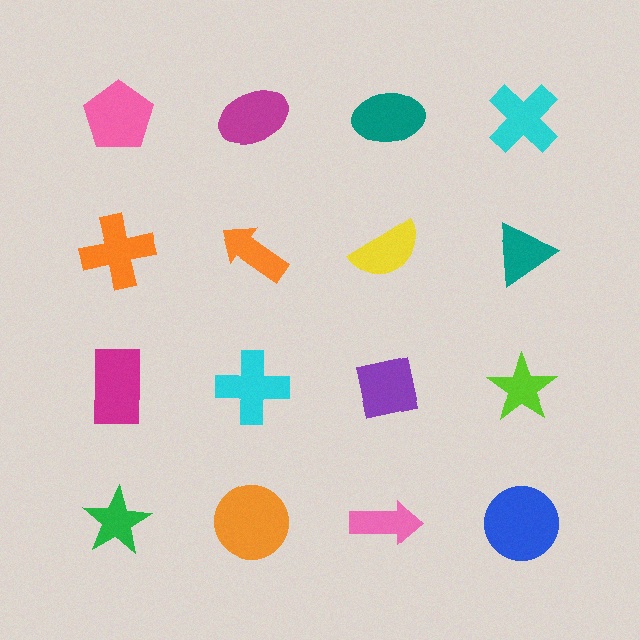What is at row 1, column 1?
A pink pentagon.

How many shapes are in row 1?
4 shapes.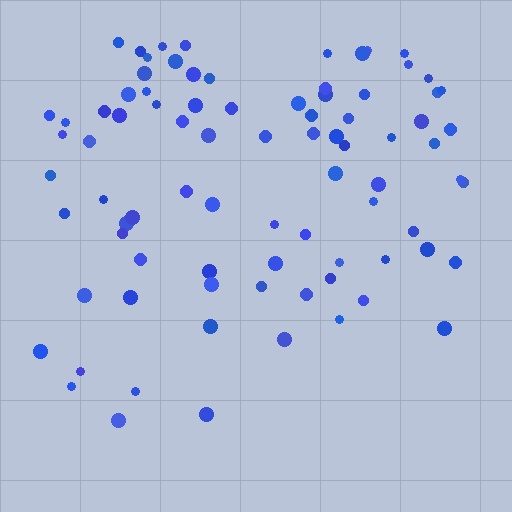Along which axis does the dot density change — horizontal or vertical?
Vertical.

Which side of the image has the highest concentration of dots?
The top.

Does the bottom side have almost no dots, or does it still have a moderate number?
Still a moderate number, just noticeably fewer than the top.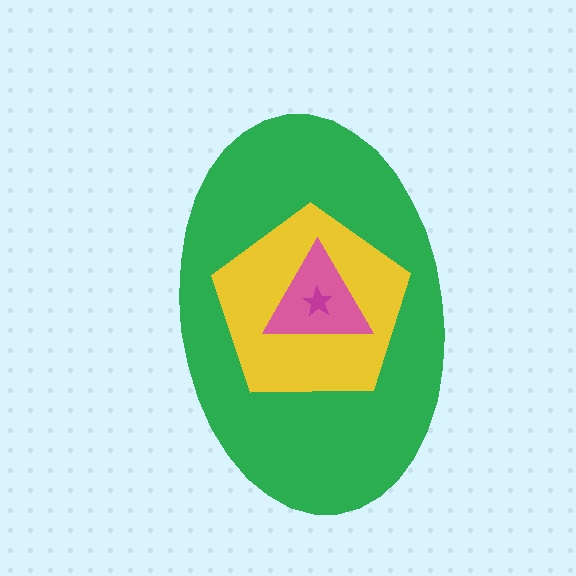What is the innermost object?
The magenta star.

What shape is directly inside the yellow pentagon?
The pink triangle.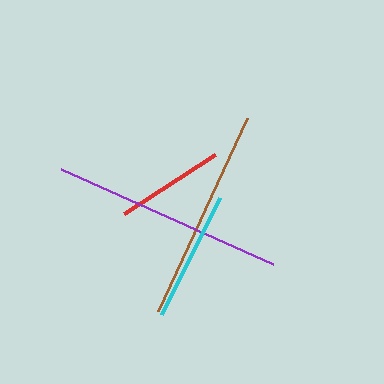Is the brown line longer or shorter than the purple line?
The purple line is longer than the brown line.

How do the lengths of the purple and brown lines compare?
The purple and brown lines are approximately the same length.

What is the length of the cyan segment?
The cyan segment is approximately 131 pixels long.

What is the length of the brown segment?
The brown segment is approximately 213 pixels long.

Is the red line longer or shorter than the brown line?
The brown line is longer than the red line.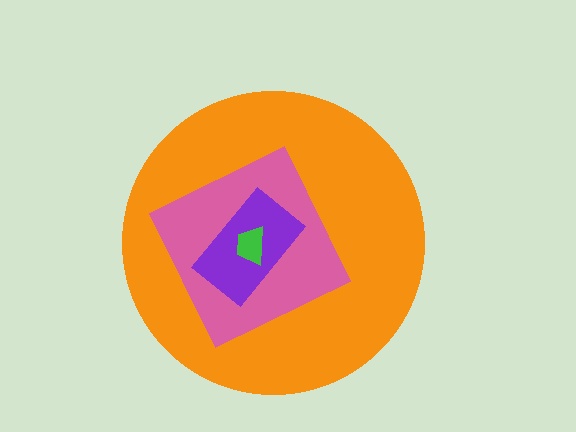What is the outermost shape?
The orange circle.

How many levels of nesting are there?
4.